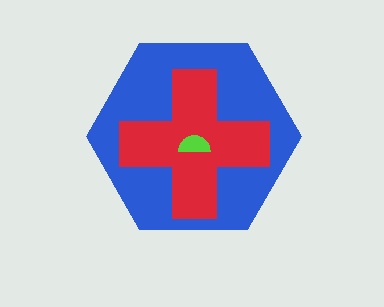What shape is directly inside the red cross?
The lime semicircle.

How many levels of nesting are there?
3.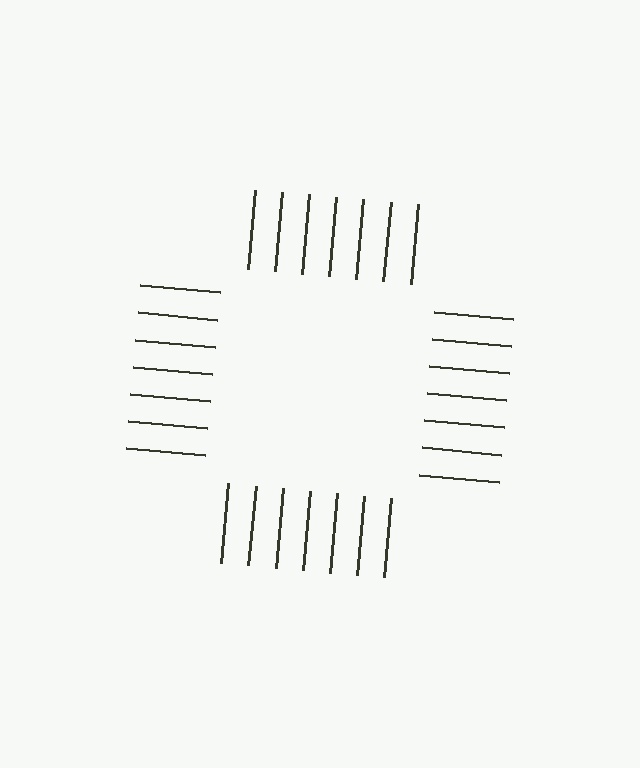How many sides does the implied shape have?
4 sides — the line-ends trace a square.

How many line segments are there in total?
28 — 7 along each of the 4 edges.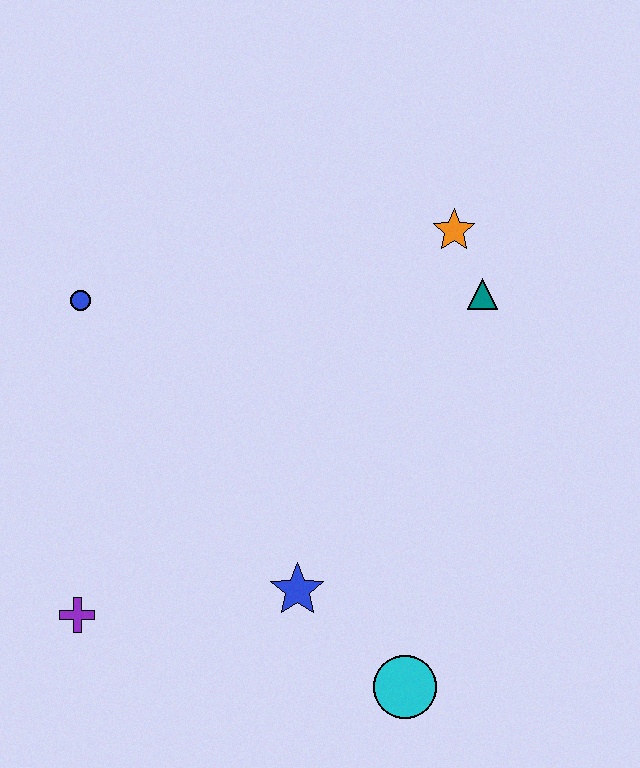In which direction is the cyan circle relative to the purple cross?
The cyan circle is to the right of the purple cross.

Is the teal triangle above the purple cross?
Yes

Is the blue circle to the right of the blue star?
No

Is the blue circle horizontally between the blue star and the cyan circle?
No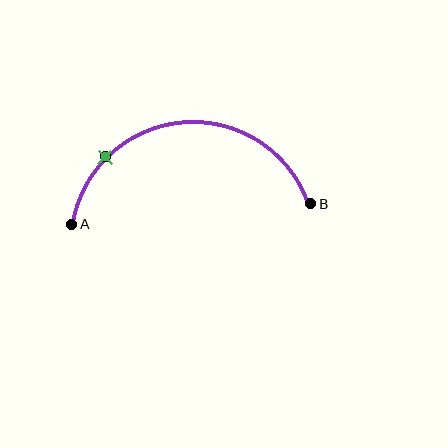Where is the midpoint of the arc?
The arc midpoint is the point on the curve farthest from the straight line joining A and B. It sits above that line.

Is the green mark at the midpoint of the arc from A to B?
No. The green mark lies on the arc but is closer to endpoint A. The arc midpoint would be at the point on the curve equidistant along the arc from both A and B.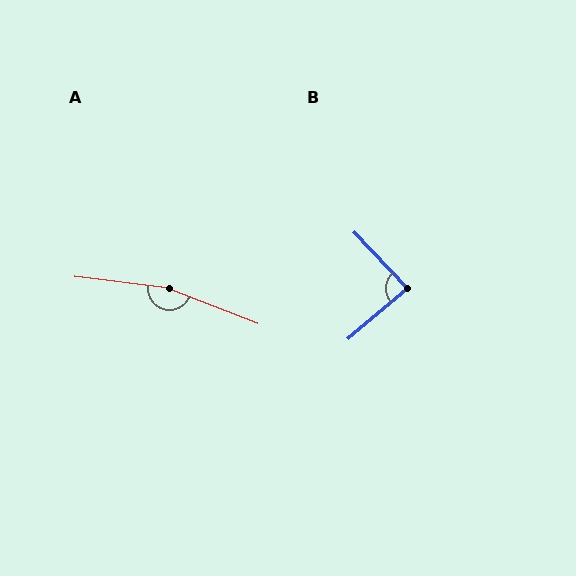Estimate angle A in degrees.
Approximately 166 degrees.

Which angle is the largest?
A, at approximately 166 degrees.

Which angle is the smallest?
B, at approximately 87 degrees.